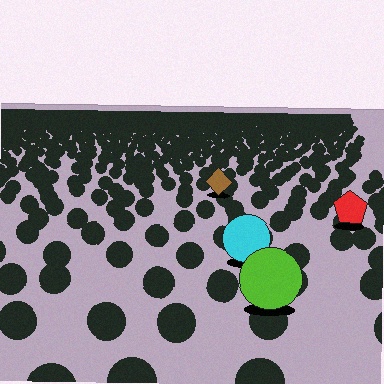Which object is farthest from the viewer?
The brown diamond is farthest from the viewer. It appears smaller and the ground texture around it is denser.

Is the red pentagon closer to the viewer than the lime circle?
No. The lime circle is closer — you can tell from the texture gradient: the ground texture is coarser near it.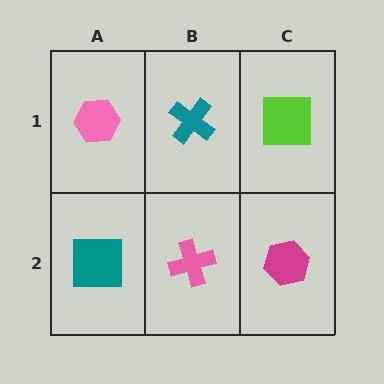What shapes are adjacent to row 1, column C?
A magenta hexagon (row 2, column C), a teal cross (row 1, column B).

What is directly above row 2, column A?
A pink hexagon.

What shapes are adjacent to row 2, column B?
A teal cross (row 1, column B), a teal square (row 2, column A), a magenta hexagon (row 2, column C).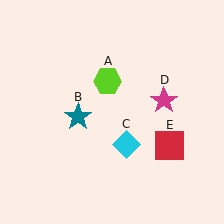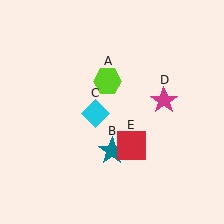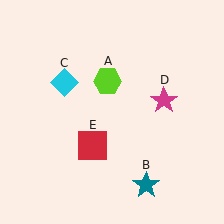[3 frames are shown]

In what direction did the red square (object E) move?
The red square (object E) moved left.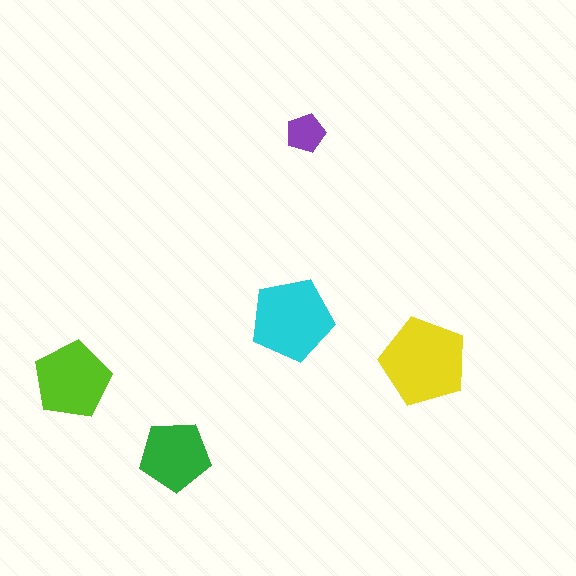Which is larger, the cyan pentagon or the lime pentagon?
The cyan one.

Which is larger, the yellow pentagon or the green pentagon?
The yellow one.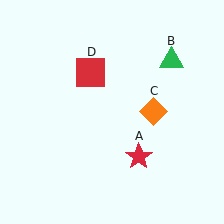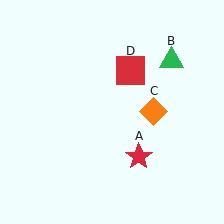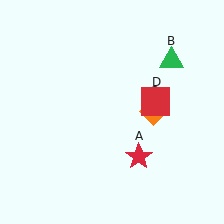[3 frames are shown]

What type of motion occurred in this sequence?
The red square (object D) rotated clockwise around the center of the scene.